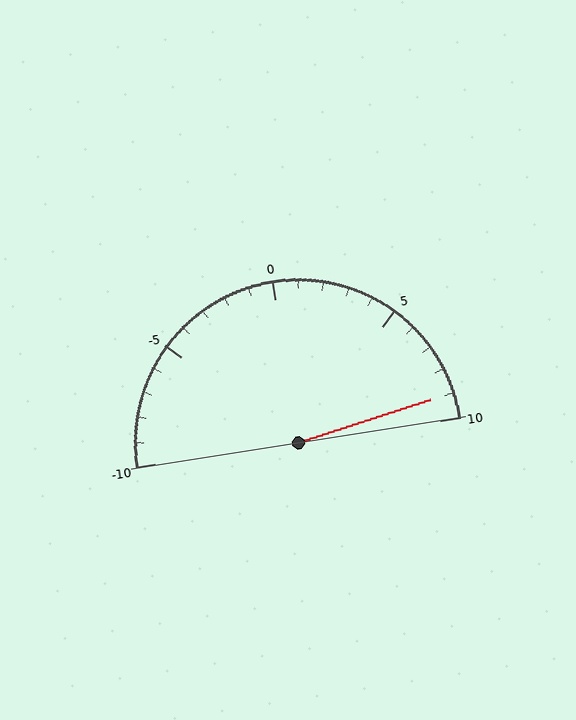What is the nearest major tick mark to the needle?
The nearest major tick mark is 10.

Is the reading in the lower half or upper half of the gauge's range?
The reading is in the upper half of the range (-10 to 10).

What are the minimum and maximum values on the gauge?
The gauge ranges from -10 to 10.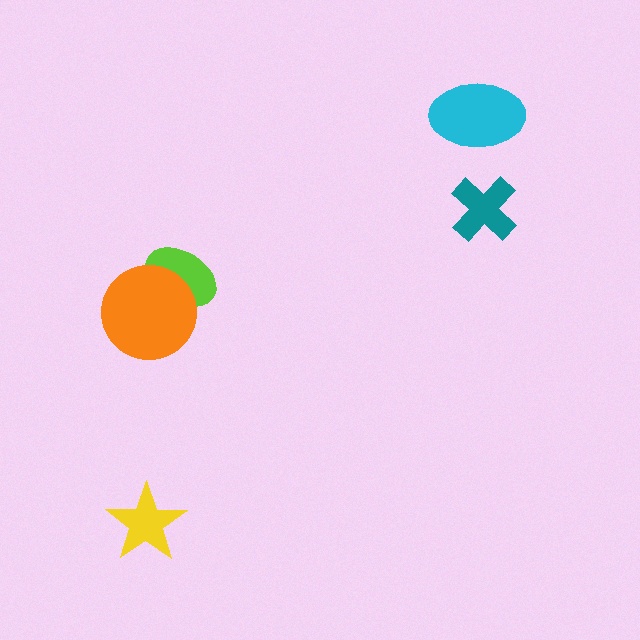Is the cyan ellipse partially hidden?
No, no other shape covers it.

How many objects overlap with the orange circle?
1 object overlaps with the orange circle.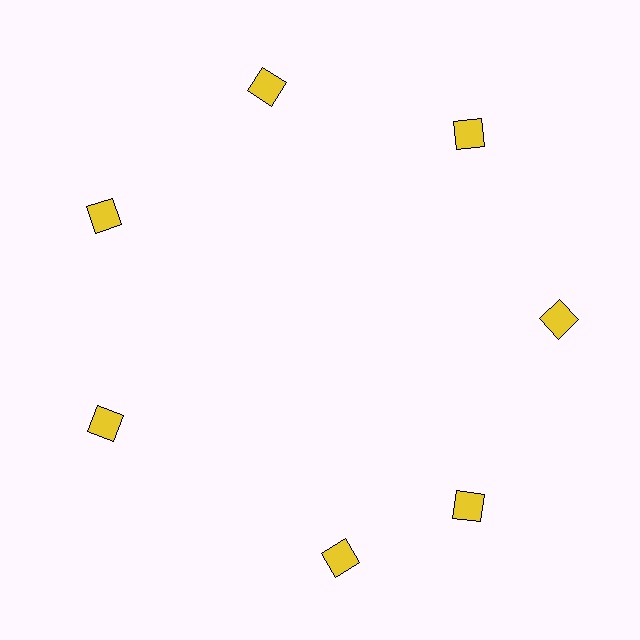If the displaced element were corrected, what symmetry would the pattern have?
It would have 7-fold rotational symmetry — the pattern would map onto itself every 51 degrees.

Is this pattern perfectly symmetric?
No. The 7 yellow squares are arranged in a ring, but one element near the 6 o'clock position is rotated out of alignment along the ring, breaking the 7-fold rotational symmetry.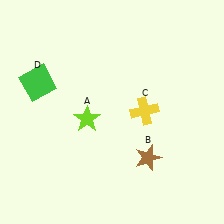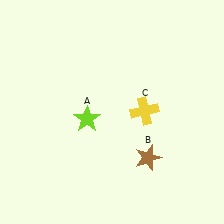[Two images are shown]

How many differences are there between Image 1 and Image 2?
There is 1 difference between the two images.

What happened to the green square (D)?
The green square (D) was removed in Image 2. It was in the top-left area of Image 1.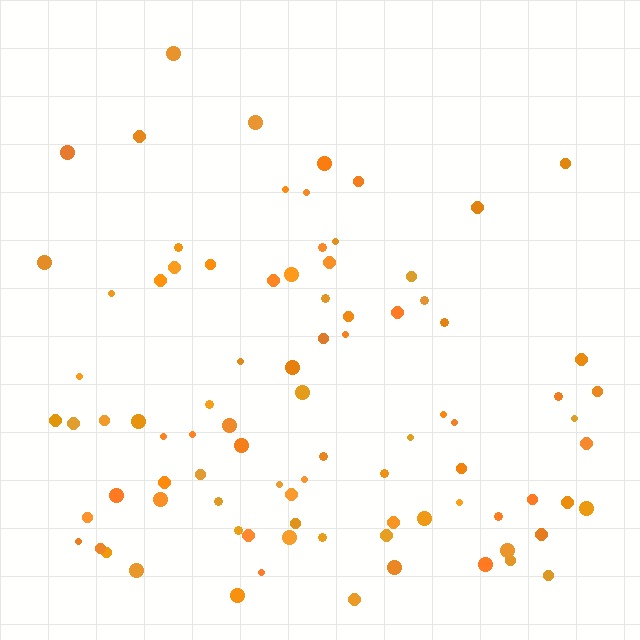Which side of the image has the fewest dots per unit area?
The top.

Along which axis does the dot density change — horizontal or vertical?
Vertical.